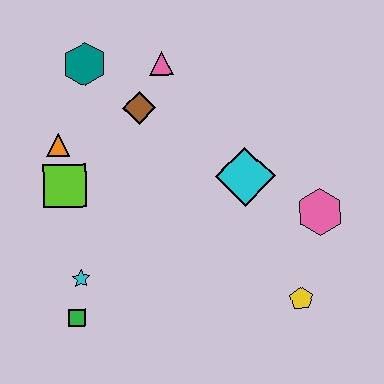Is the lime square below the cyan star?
No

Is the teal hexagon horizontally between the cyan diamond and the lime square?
Yes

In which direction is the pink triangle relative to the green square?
The pink triangle is above the green square.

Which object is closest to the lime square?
The orange triangle is closest to the lime square.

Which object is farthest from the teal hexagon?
The yellow pentagon is farthest from the teal hexagon.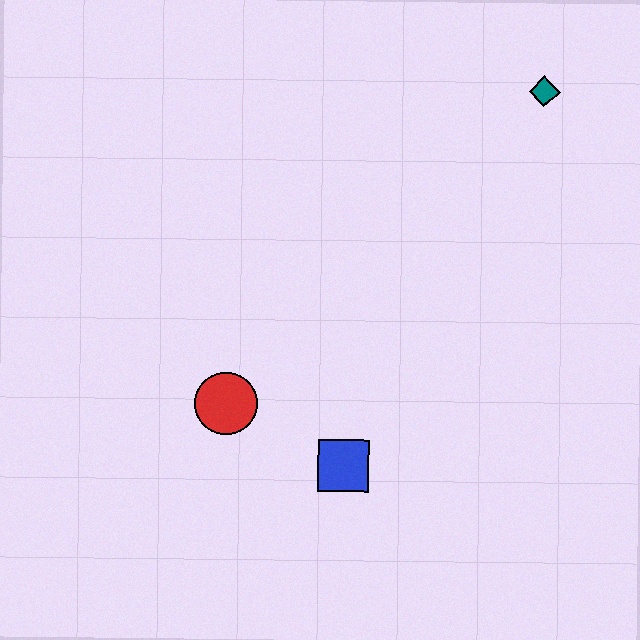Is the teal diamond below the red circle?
No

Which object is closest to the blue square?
The red circle is closest to the blue square.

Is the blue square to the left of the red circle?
No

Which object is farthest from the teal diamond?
The red circle is farthest from the teal diamond.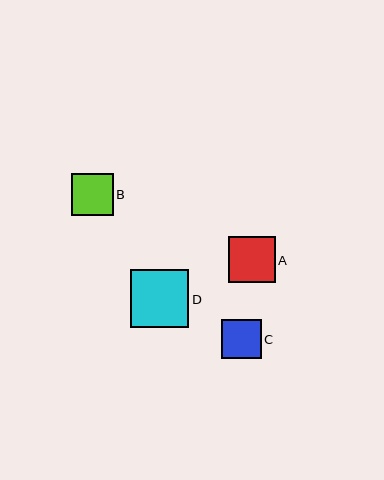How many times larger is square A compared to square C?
Square A is approximately 1.2 times the size of square C.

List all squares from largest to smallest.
From largest to smallest: D, A, B, C.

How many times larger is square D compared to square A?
Square D is approximately 1.2 times the size of square A.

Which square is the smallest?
Square C is the smallest with a size of approximately 40 pixels.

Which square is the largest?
Square D is the largest with a size of approximately 58 pixels.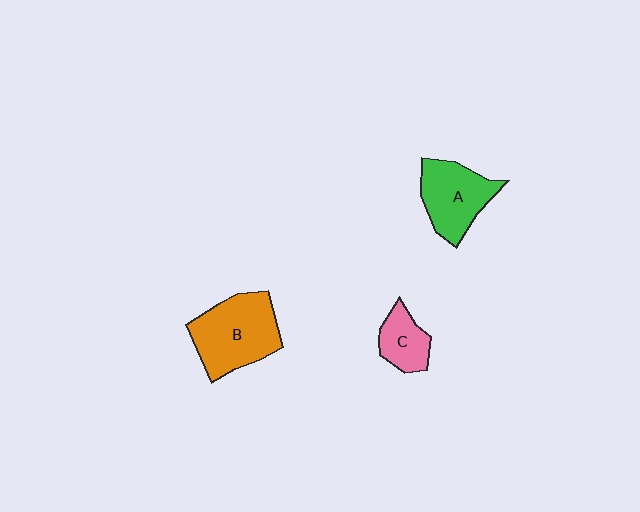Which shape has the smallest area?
Shape C (pink).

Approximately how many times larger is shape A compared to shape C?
Approximately 1.7 times.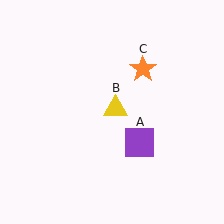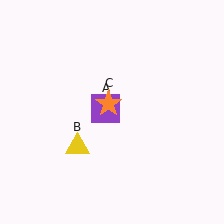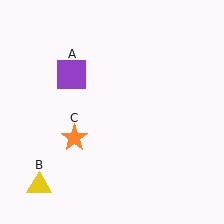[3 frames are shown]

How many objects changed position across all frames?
3 objects changed position: purple square (object A), yellow triangle (object B), orange star (object C).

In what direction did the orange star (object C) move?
The orange star (object C) moved down and to the left.